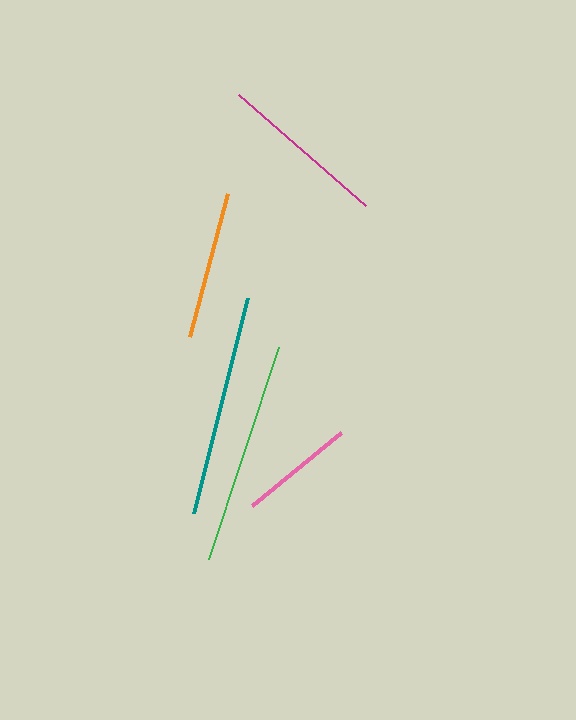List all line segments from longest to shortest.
From longest to shortest: green, teal, magenta, orange, pink.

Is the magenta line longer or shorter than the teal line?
The teal line is longer than the magenta line.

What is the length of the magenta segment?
The magenta segment is approximately 169 pixels long.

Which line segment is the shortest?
The pink line is the shortest at approximately 115 pixels.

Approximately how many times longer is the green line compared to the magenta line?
The green line is approximately 1.3 times the length of the magenta line.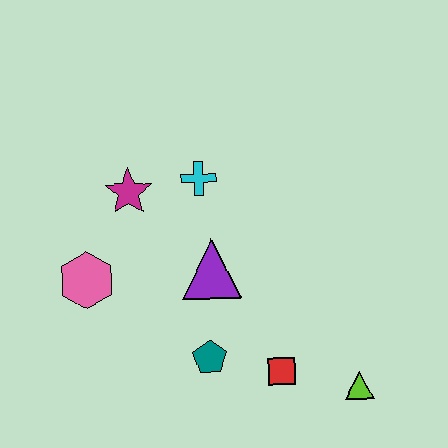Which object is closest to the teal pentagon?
The red square is closest to the teal pentagon.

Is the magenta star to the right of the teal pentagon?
No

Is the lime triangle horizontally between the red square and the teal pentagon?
No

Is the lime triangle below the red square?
Yes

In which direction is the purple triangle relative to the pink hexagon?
The purple triangle is to the right of the pink hexagon.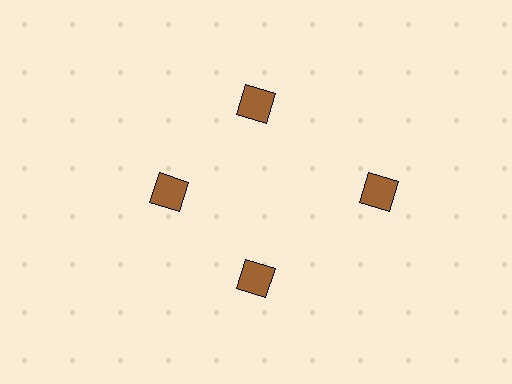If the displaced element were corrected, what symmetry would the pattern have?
It would have 4-fold rotational symmetry — the pattern would map onto itself every 90 degrees.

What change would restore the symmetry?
The symmetry would be restored by moving it inward, back onto the ring so that all 4 diamonds sit at equal angles and equal distance from the center.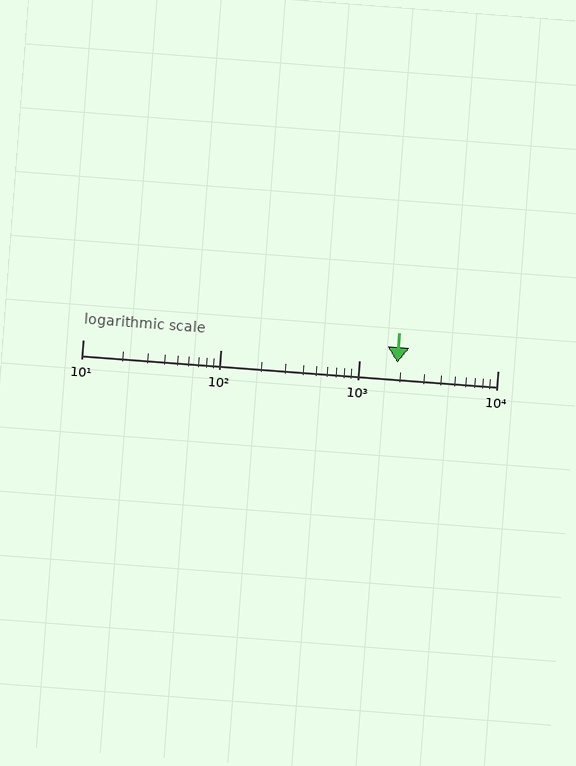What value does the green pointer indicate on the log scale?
The pointer indicates approximately 1900.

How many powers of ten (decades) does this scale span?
The scale spans 3 decades, from 10 to 10000.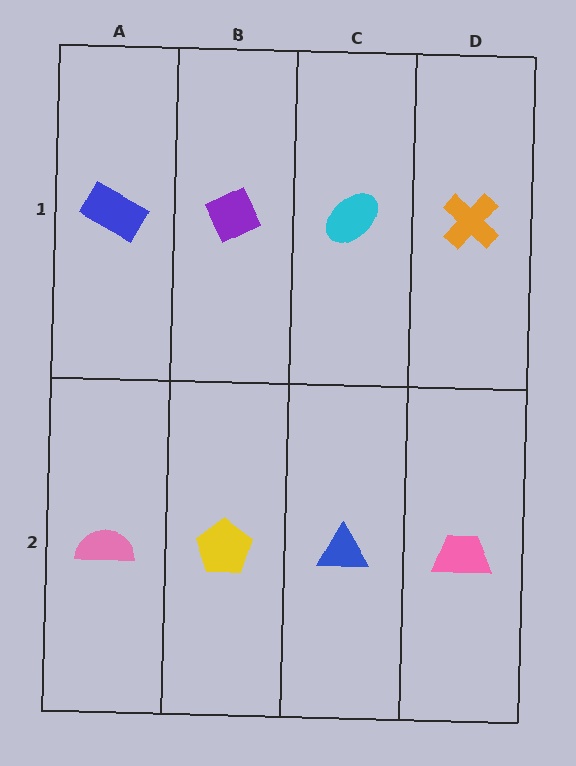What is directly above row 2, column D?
An orange cross.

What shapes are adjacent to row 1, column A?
A pink semicircle (row 2, column A), a purple diamond (row 1, column B).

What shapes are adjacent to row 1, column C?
A blue triangle (row 2, column C), a purple diamond (row 1, column B), an orange cross (row 1, column D).